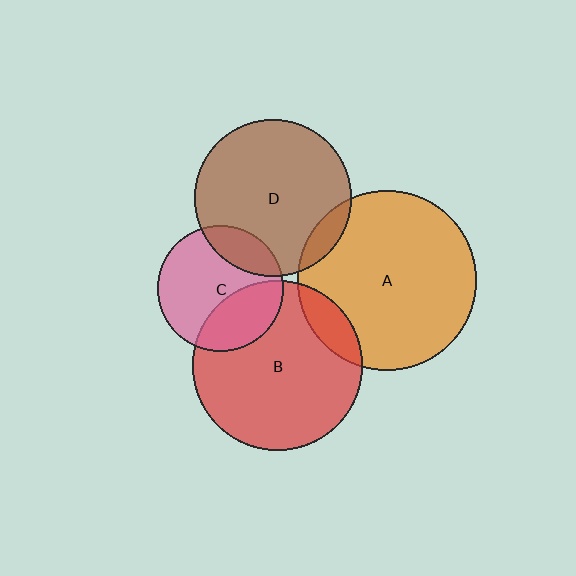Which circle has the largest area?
Circle A (orange).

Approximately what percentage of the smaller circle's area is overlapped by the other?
Approximately 20%.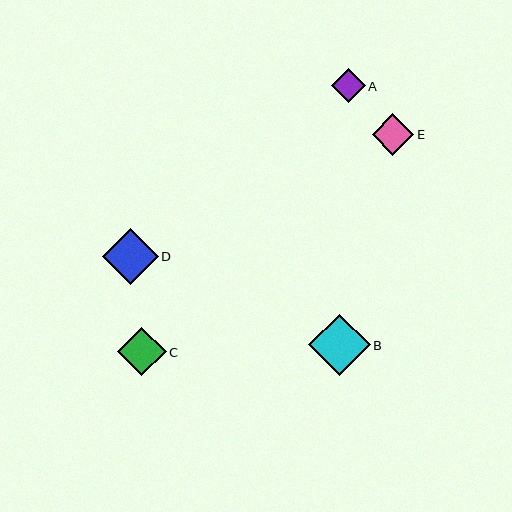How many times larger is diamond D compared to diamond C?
Diamond D is approximately 1.1 times the size of diamond C.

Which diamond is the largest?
Diamond B is the largest with a size of approximately 61 pixels.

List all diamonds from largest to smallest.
From largest to smallest: B, D, C, E, A.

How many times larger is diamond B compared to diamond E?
Diamond B is approximately 1.5 times the size of diamond E.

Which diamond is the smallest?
Diamond A is the smallest with a size of approximately 34 pixels.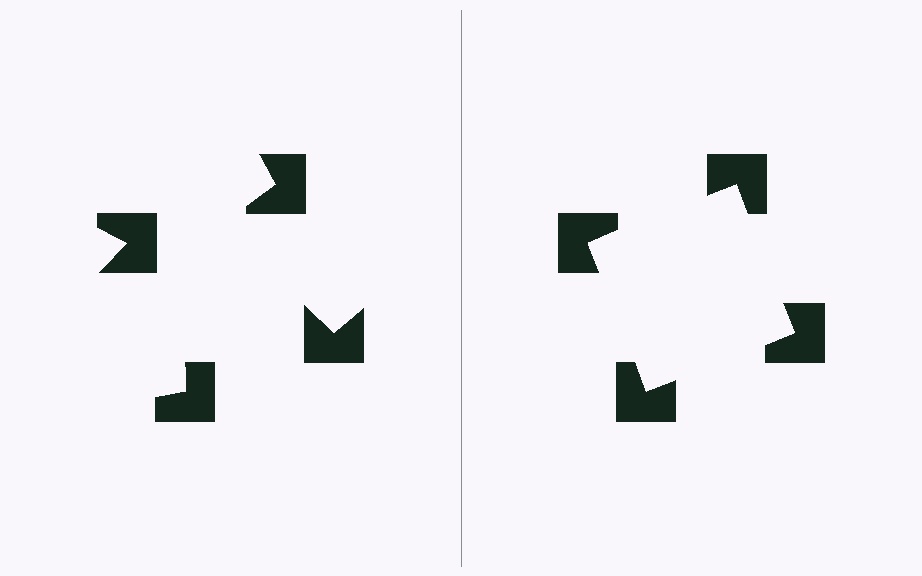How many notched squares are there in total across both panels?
8 — 4 on each side.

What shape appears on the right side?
An illusory square.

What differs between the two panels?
The notched squares are positioned identically on both sides; only the wedge orientations differ. On the right they align to a square; on the left they are misaligned.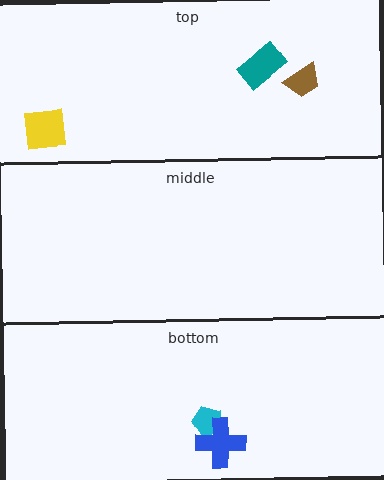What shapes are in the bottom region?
The cyan pentagon, the blue cross.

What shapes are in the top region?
The yellow square, the teal rectangle, the brown trapezoid.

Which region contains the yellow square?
The top region.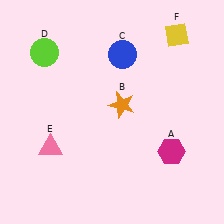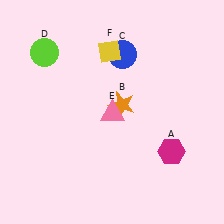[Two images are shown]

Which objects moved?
The objects that moved are: the pink triangle (E), the yellow diamond (F).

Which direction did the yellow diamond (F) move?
The yellow diamond (F) moved left.